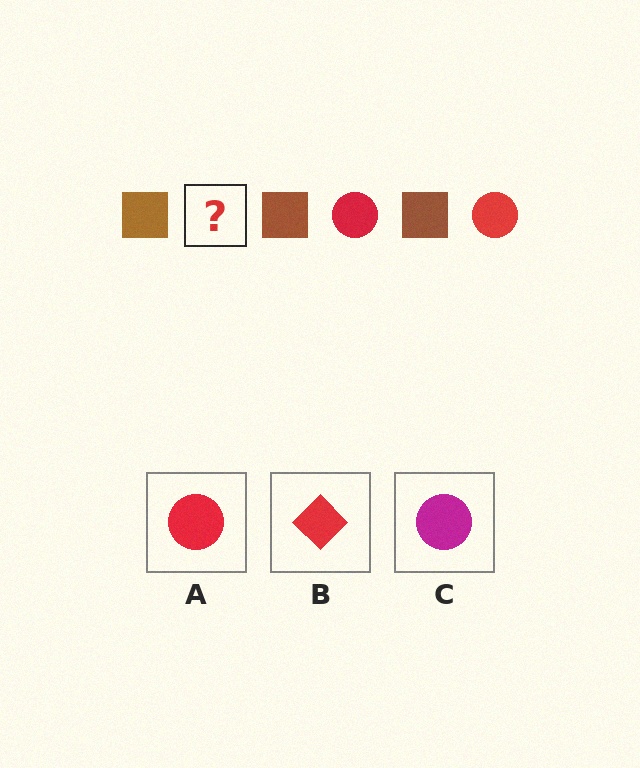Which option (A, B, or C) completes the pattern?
A.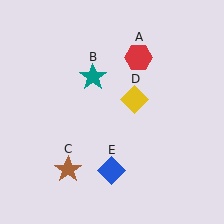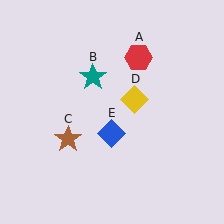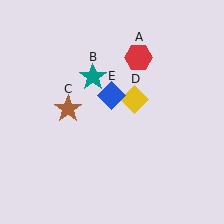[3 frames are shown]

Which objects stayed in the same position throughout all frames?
Red hexagon (object A) and teal star (object B) and yellow diamond (object D) remained stationary.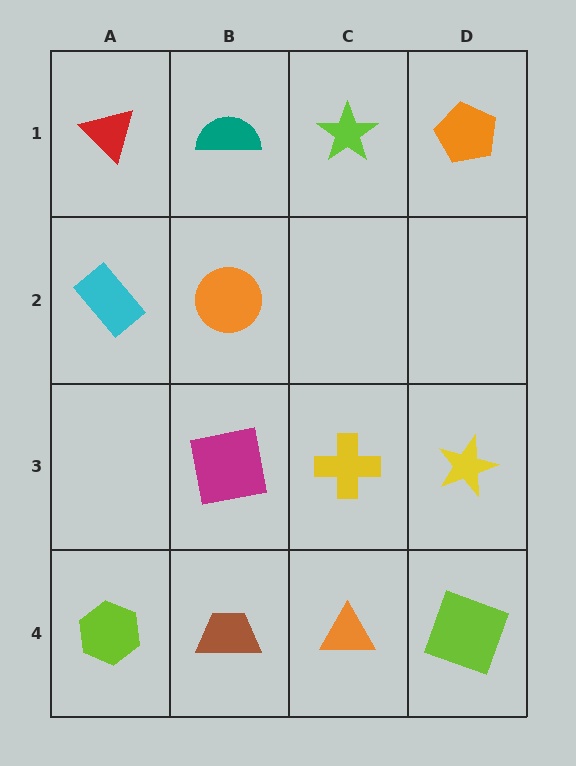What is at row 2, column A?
A cyan rectangle.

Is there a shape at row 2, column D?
No, that cell is empty.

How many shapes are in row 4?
4 shapes.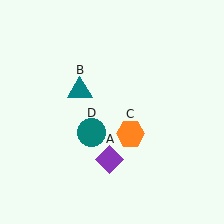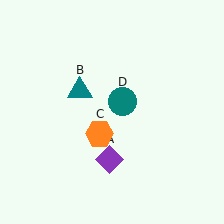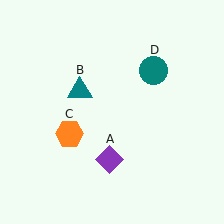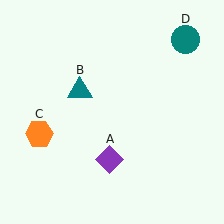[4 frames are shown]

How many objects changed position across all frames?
2 objects changed position: orange hexagon (object C), teal circle (object D).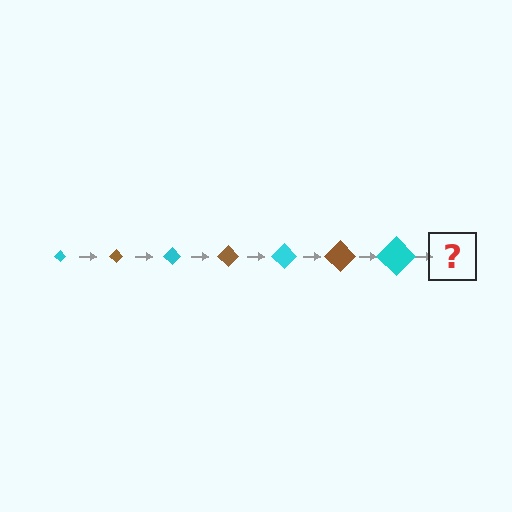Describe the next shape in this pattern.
It should be a brown diamond, larger than the previous one.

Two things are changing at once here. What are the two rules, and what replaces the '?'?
The two rules are that the diamond grows larger each step and the color cycles through cyan and brown. The '?' should be a brown diamond, larger than the previous one.